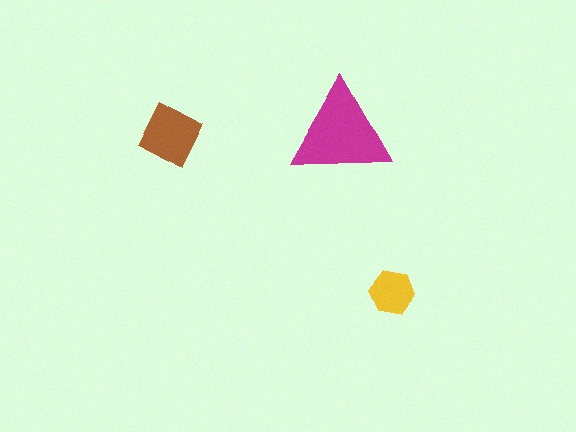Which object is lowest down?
The yellow hexagon is bottommost.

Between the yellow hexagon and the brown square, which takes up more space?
The brown square.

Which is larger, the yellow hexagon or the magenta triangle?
The magenta triangle.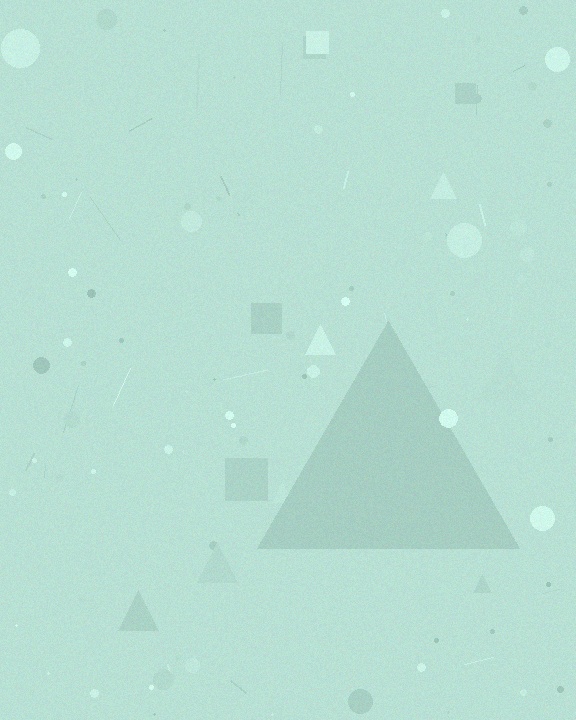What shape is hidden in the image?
A triangle is hidden in the image.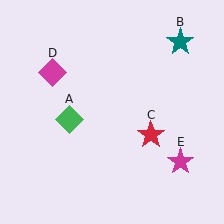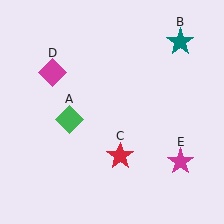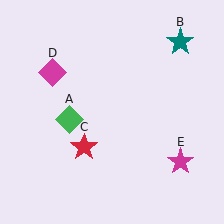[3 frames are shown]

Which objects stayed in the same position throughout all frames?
Green diamond (object A) and teal star (object B) and magenta diamond (object D) and magenta star (object E) remained stationary.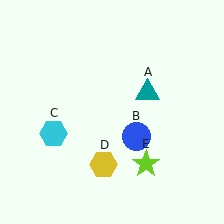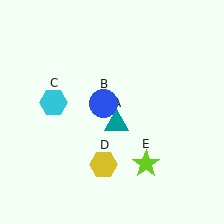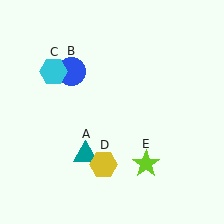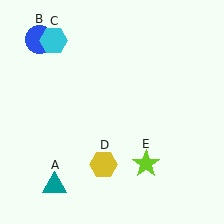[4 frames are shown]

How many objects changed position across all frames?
3 objects changed position: teal triangle (object A), blue circle (object B), cyan hexagon (object C).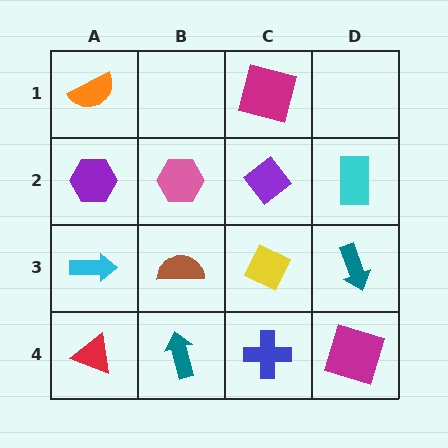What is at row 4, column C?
A blue cross.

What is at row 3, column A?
A cyan arrow.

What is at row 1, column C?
A magenta square.